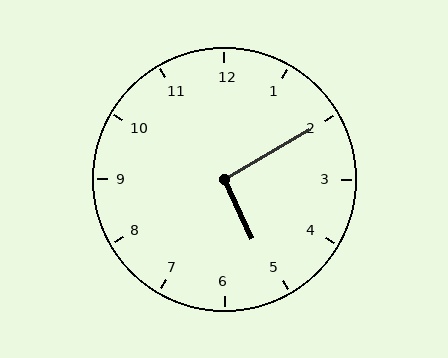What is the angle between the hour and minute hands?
Approximately 95 degrees.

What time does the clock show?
5:10.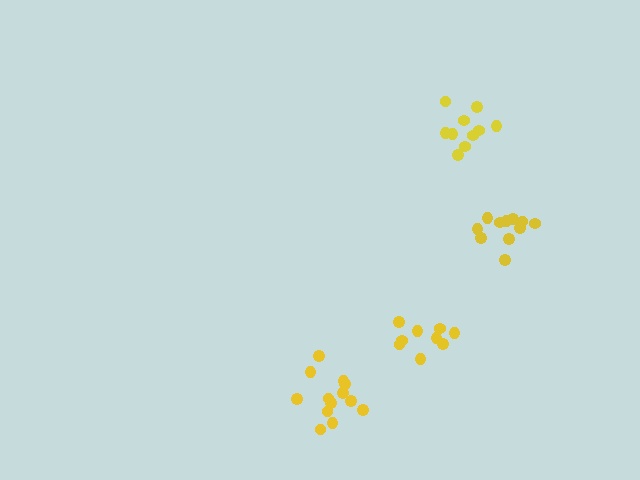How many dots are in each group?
Group 1: 9 dots, Group 2: 13 dots, Group 3: 10 dots, Group 4: 11 dots (43 total).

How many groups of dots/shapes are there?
There are 4 groups.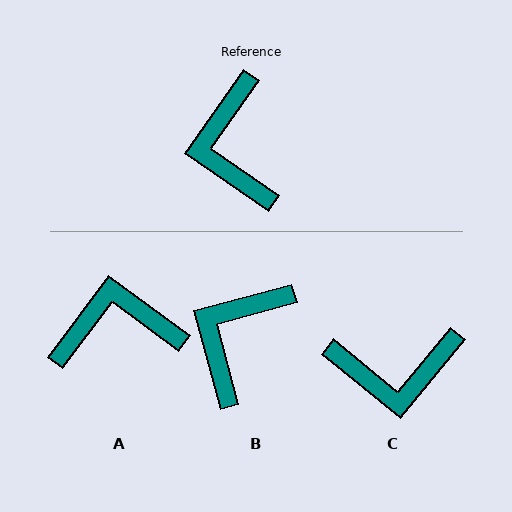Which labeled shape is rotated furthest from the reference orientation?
A, about 91 degrees away.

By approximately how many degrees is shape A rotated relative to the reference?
Approximately 91 degrees clockwise.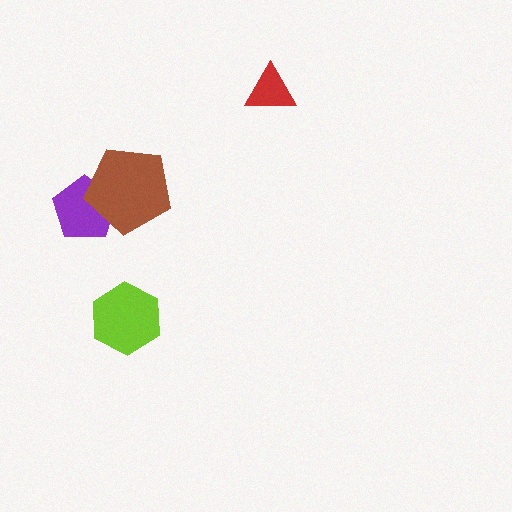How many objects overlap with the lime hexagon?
0 objects overlap with the lime hexagon.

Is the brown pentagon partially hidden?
No, no other shape covers it.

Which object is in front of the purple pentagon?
The brown pentagon is in front of the purple pentagon.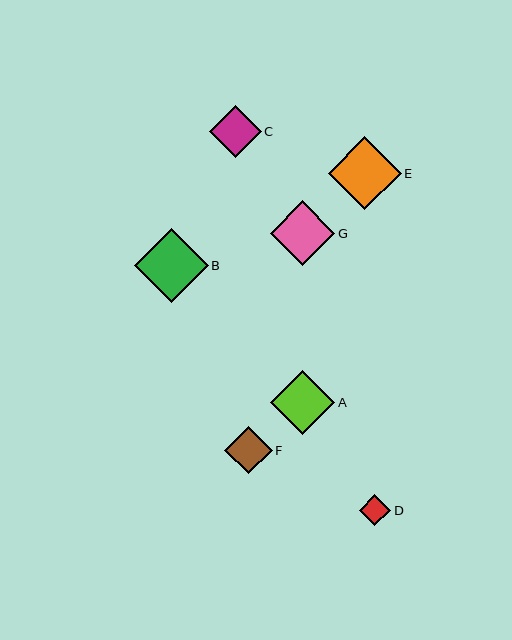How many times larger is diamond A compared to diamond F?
Diamond A is approximately 1.4 times the size of diamond F.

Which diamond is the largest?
Diamond B is the largest with a size of approximately 74 pixels.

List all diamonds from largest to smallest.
From largest to smallest: B, E, A, G, C, F, D.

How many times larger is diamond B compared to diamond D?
Diamond B is approximately 2.4 times the size of diamond D.